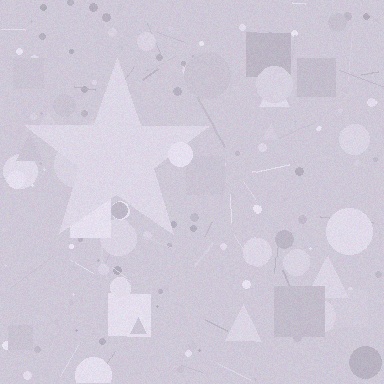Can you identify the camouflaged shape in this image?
The camouflaged shape is a star.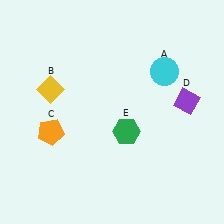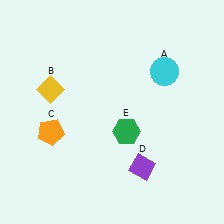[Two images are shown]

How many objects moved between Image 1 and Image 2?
1 object moved between the two images.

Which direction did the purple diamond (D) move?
The purple diamond (D) moved down.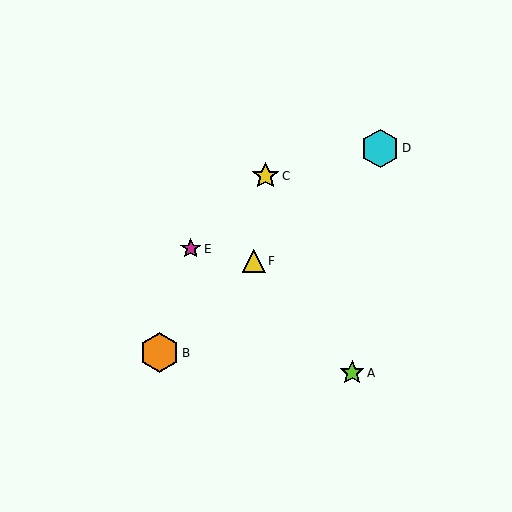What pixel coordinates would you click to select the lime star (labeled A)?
Click at (352, 373) to select the lime star A.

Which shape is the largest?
The orange hexagon (labeled B) is the largest.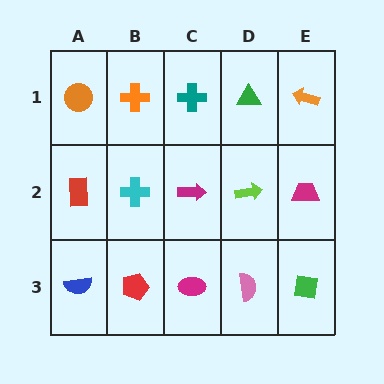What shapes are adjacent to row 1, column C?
A magenta arrow (row 2, column C), an orange cross (row 1, column B), a green triangle (row 1, column D).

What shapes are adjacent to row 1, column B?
A cyan cross (row 2, column B), an orange circle (row 1, column A), a teal cross (row 1, column C).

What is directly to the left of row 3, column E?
A pink semicircle.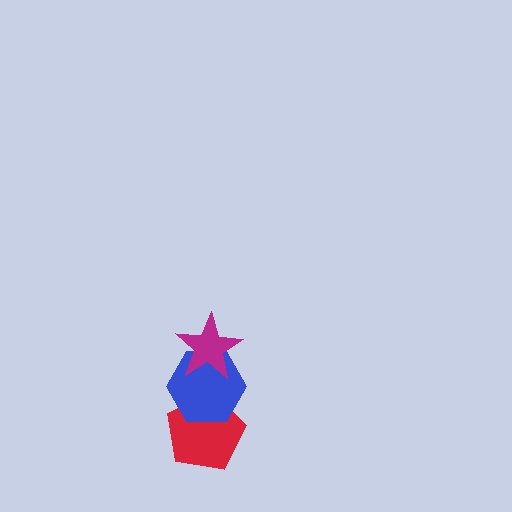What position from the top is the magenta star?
The magenta star is 1st from the top.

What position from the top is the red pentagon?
The red pentagon is 3rd from the top.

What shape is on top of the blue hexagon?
The magenta star is on top of the blue hexagon.